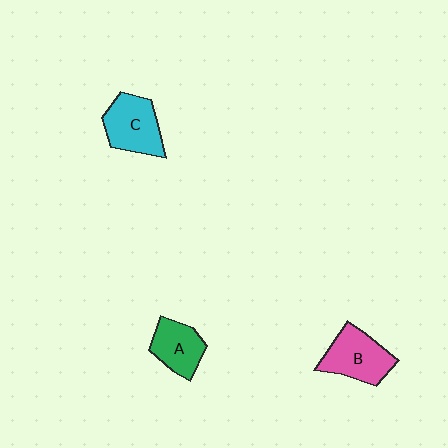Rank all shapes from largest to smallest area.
From largest to smallest: B (pink), C (cyan), A (green).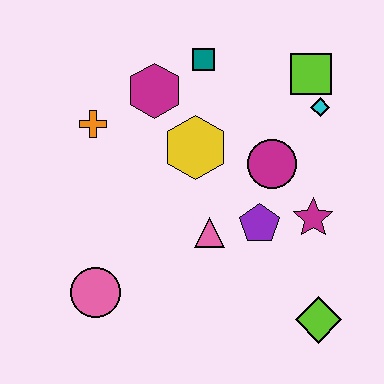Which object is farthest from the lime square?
The pink circle is farthest from the lime square.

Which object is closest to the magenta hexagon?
The teal square is closest to the magenta hexagon.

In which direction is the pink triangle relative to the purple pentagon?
The pink triangle is to the left of the purple pentagon.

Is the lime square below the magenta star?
No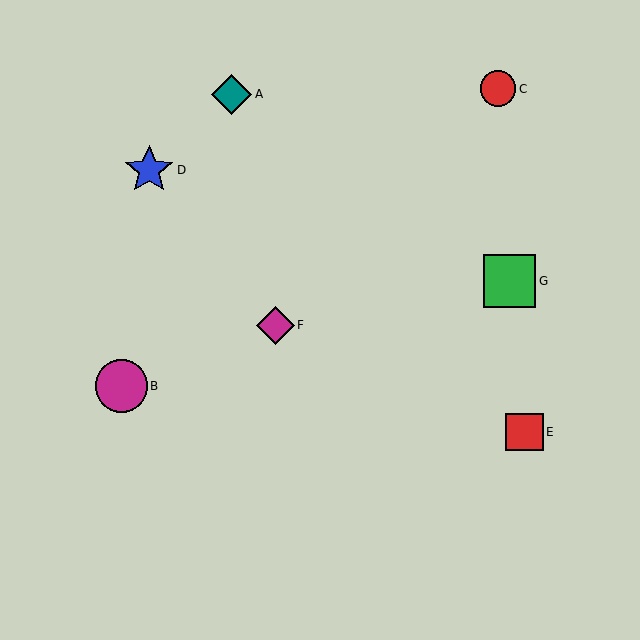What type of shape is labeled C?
Shape C is a red circle.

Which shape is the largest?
The green square (labeled G) is the largest.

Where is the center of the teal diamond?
The center of the teal diamond is at (232, 94).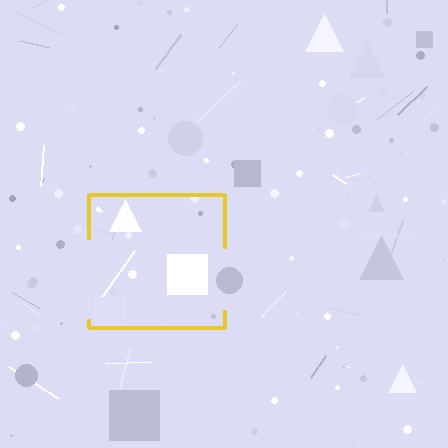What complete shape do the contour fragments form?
The contour fragments form a square.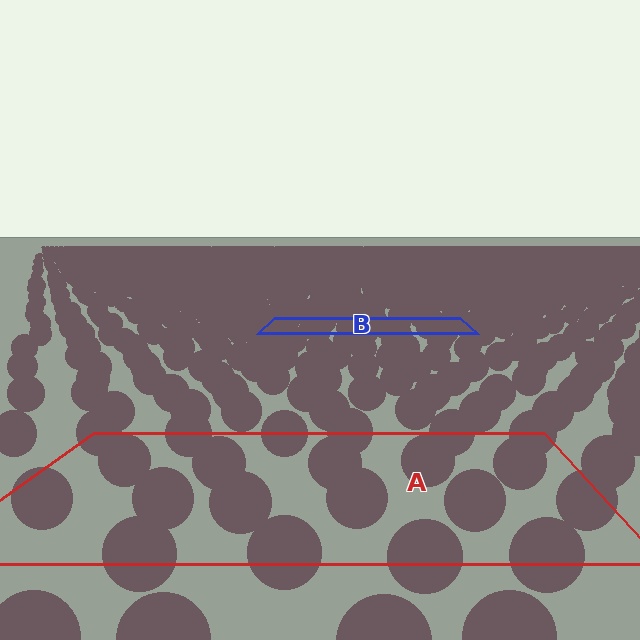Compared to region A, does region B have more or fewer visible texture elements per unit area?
Region B has more texture elements per unit area — they are packed more densely because it is farther away.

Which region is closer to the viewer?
Region A is closer. The texture elements there are larger and more spread out.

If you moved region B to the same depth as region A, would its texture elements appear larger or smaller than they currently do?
They would appear larger. At a closer depth, the same texture elements are projected at a bigger on-screen size.